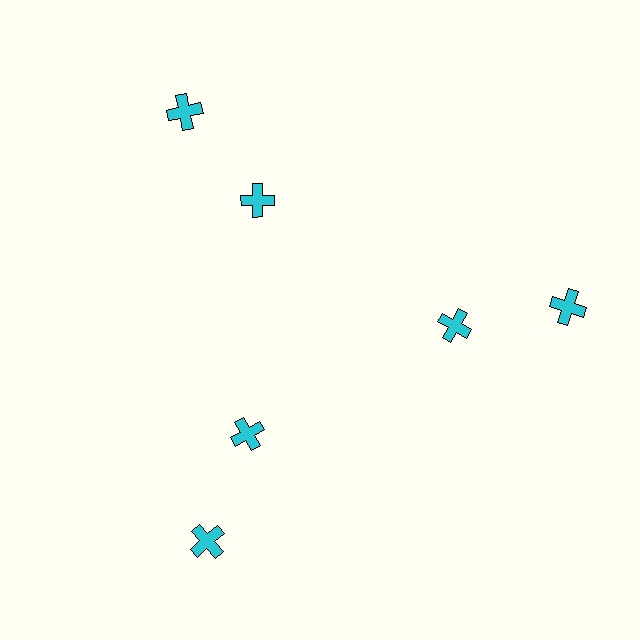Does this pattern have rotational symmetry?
Yes, this pattern has 3-fold rotational symmetry. It looks the same after rotating 120 degrees around the center.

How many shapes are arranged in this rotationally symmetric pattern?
There are 6 shapes, arranged in 3 groups of 2.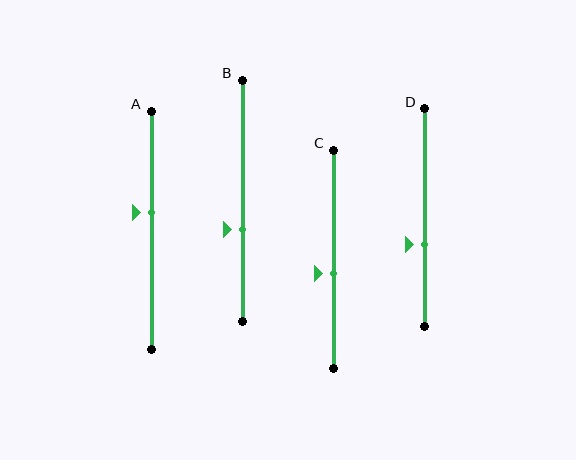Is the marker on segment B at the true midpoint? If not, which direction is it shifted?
No, the marker on segment B is shifted downward by about 12% of the segment length.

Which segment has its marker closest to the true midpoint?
Segment C has its marker closest to the true midpoint.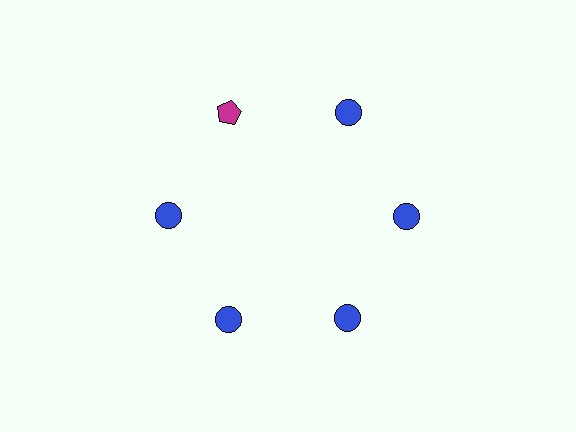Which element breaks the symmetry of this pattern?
The magenta pentagon at roughly the 11 o'clock position breaks the symmetry. All other shapes are blue circles.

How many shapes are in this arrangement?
There are 6 shapes arranged in a ring pattern.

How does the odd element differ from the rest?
It differs in both color (magenta instead of blue) and shape (pentagon instead of circle).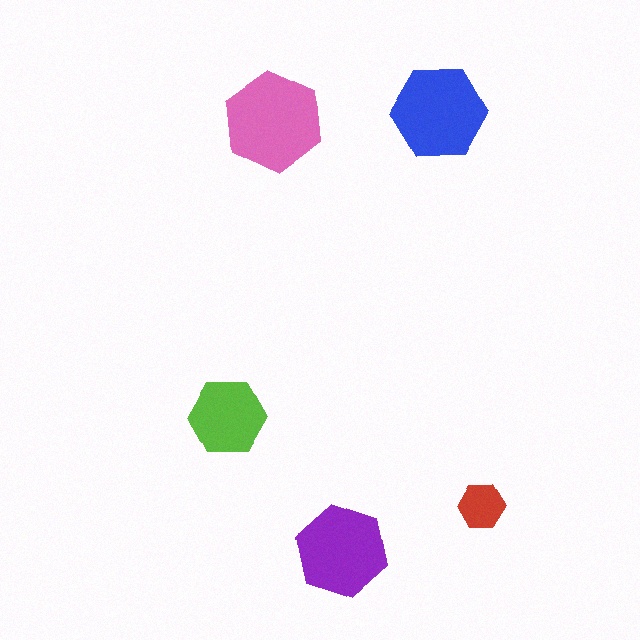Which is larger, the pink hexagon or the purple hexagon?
The pink one.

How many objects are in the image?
There are 5 objects in the image.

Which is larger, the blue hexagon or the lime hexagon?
The blue one.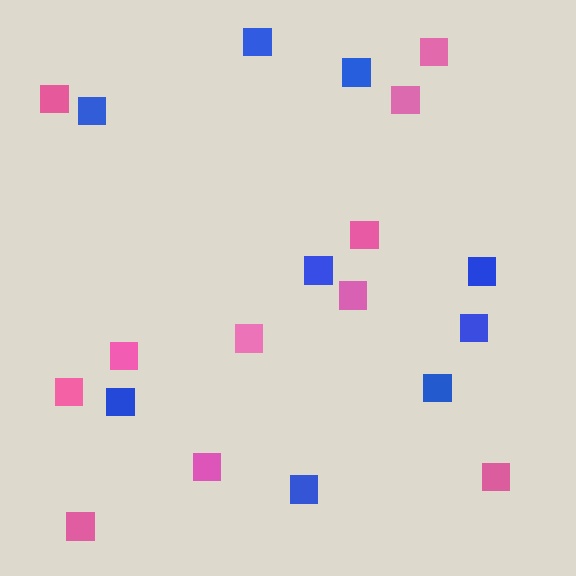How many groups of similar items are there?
There are 2 groups: one group of pink squares (11) and one group of blue squares (9).